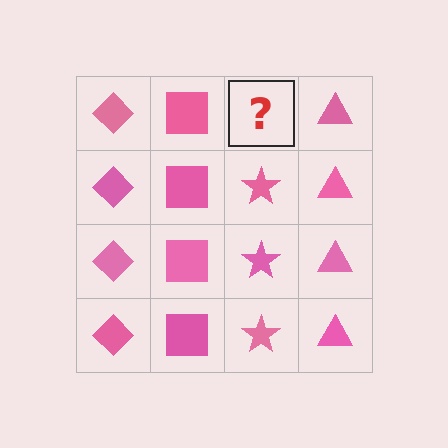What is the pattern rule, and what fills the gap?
The rule is that each column has a consistent shape. The gap should be filled with a pink star.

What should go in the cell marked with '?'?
The missing cell should contain a pink star.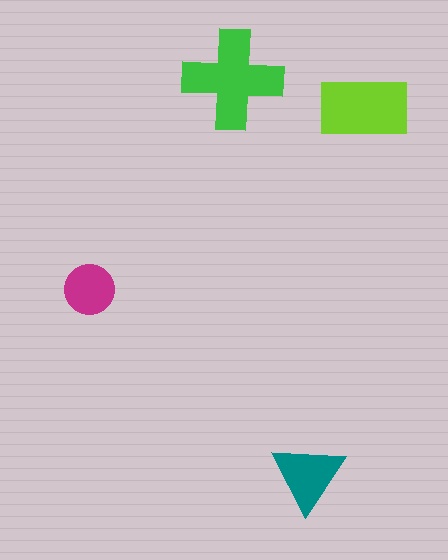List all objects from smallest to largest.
The magenta circle, the teal triangle, the lime rectangle, the green cross.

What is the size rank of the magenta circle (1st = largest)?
4th.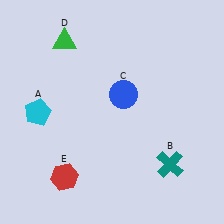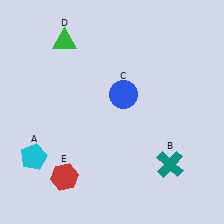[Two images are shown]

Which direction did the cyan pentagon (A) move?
The cyan pentagon (A) moved down.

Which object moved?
The cyan pentagon (A) moved down.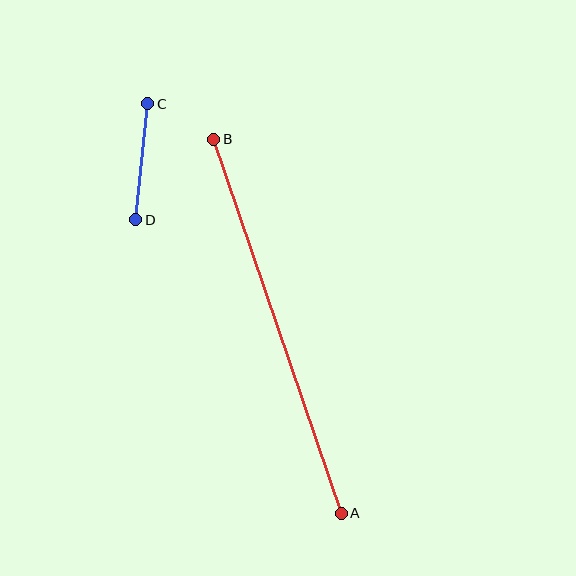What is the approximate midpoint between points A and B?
The midpoint is at approximately (278, 326) pixels.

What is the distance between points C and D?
The distance is approximately 117 pixels.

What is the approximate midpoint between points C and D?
The midpoint is at approximately (142, 162) pixels.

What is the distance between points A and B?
The distance is approximately 395 pixels.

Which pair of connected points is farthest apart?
Points A and B are farthest apart.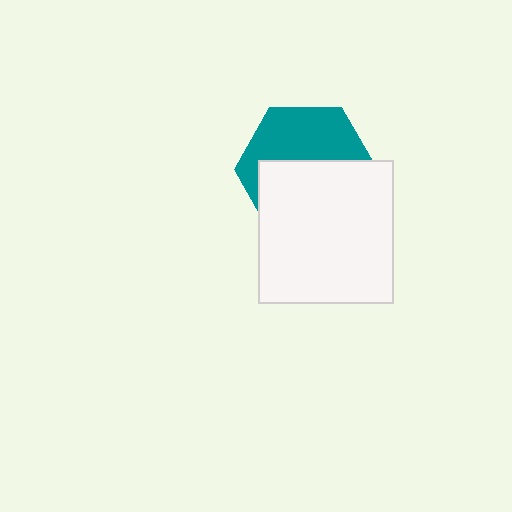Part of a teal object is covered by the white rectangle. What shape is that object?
It is a hexagon.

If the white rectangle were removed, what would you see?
You would see the complete teal hexagon.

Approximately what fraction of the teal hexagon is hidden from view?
Roughly 55% of the teal hexagon is hidden behind the white rectangle.